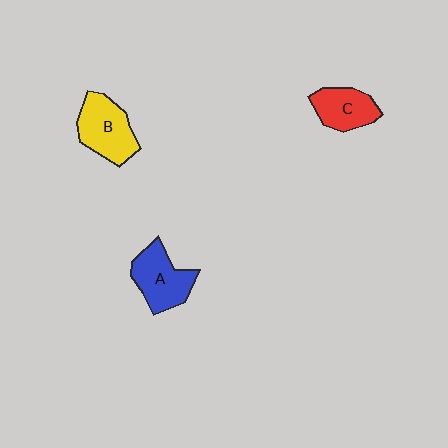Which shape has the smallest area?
Shape C (red).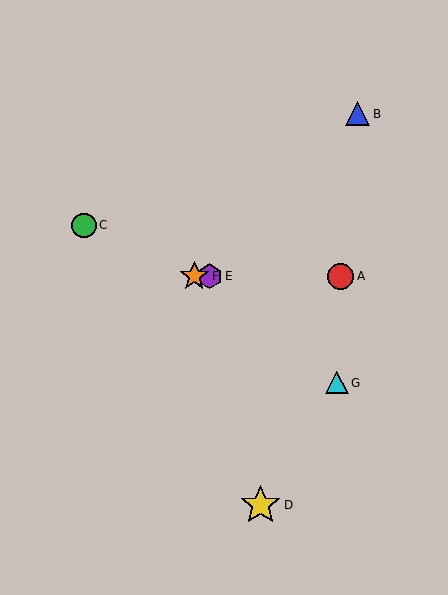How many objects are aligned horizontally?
3 objects (A, E, F) are aligned horizontally.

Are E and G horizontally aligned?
No, E is at y≈276 and G is at y≈383.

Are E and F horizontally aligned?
Yes, both are at y≈276.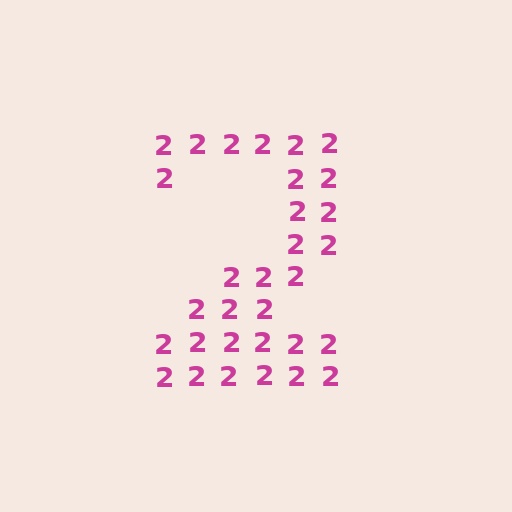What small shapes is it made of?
It is made of small digit 2's.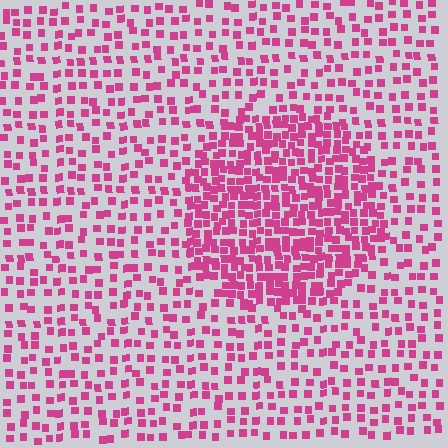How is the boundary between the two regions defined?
The boundary is defined by a change in element density (approximately 2.2x ratio). All elements are the same color, size, and shape.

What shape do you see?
I see a circle.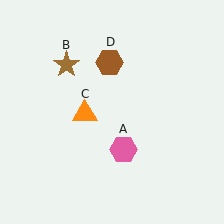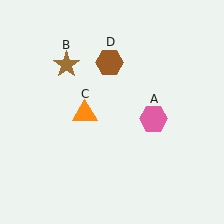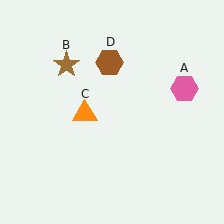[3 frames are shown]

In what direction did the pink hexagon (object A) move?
The pink hexagon (object A) moved up and to the right.